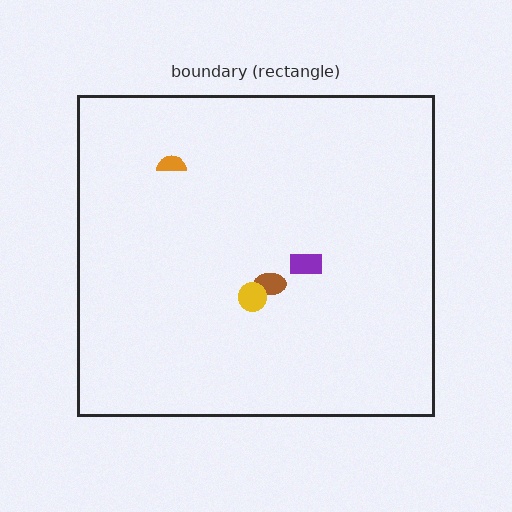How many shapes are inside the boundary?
4 inside, 0 outside.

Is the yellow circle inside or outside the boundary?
Inside.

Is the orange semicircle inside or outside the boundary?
Inside.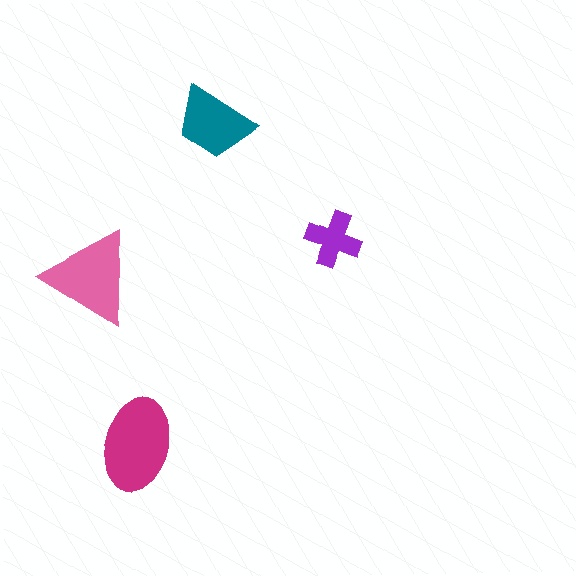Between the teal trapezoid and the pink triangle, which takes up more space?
The pink triangle.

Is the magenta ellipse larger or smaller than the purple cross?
Larger.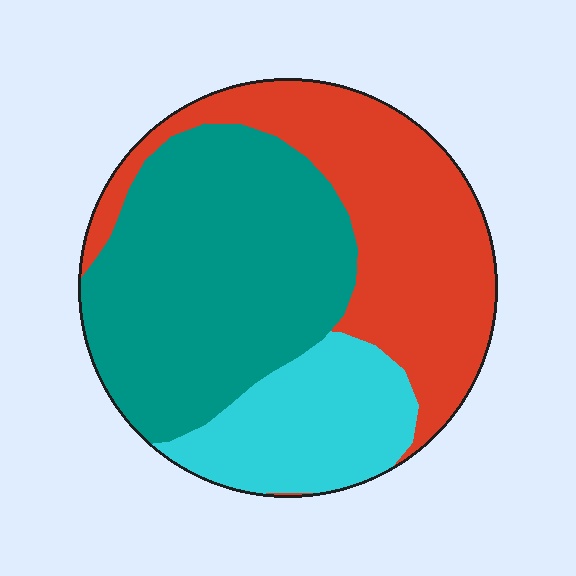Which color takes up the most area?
Teal, at roughly 45%.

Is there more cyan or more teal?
Teal.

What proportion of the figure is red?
Red covers around 35% of the figure.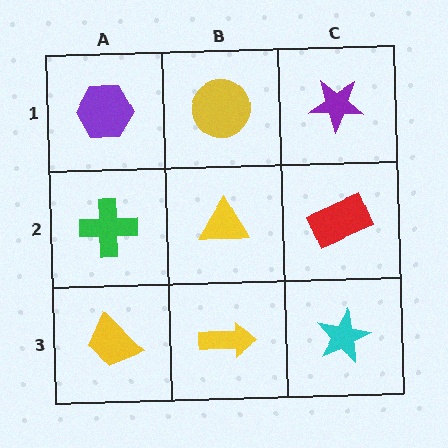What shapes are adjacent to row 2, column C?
A purple star (row 1, column C), a cyan star (row 3, column C), a yellow triangle (row 2, column B).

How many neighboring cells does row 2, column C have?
3.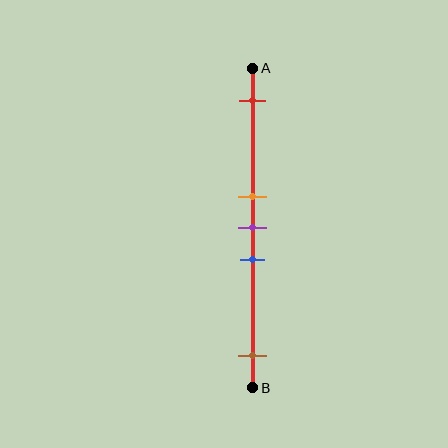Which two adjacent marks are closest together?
The orange and purple marks are the closest adjacent pair.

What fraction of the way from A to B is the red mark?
The red mark is approximately 10% (0.1) of the way from A to B.